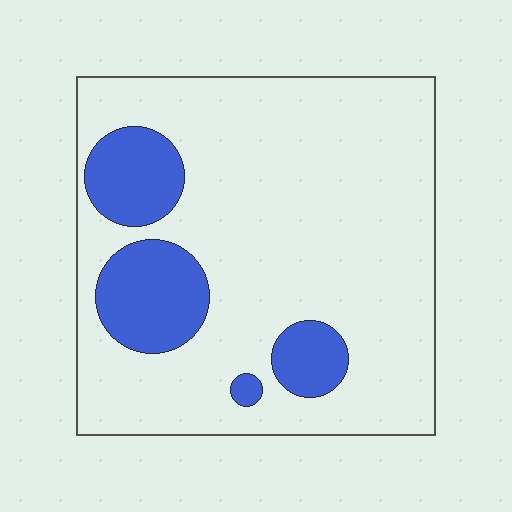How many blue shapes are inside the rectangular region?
4.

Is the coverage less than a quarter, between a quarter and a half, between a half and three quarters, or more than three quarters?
Less than a quarter.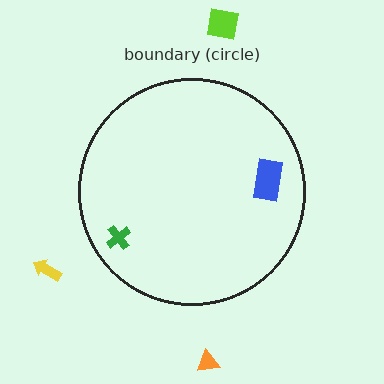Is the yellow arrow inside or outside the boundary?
Outside.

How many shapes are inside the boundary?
2 inside, 3 outside.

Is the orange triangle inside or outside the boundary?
Outside.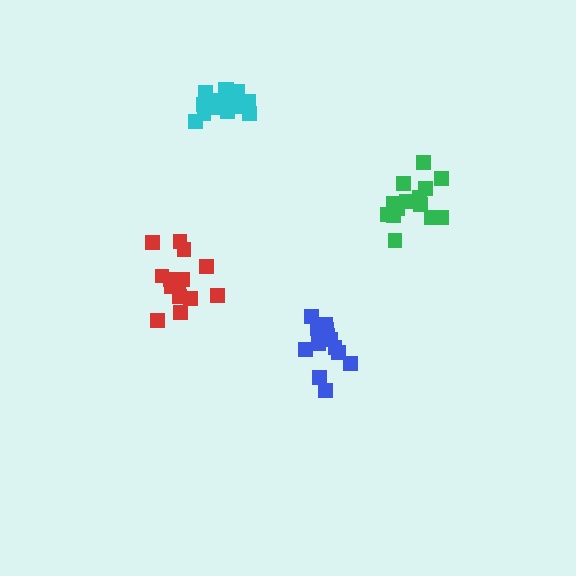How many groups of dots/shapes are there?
There are 4 groups.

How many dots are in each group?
Group 1: 15 dots, Group 2: 15 dots, Group 3: 13 dots, Group 4: 17 dots (60 total).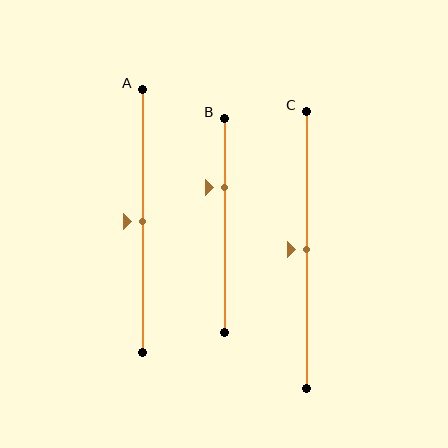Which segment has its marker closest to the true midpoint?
Segment A has its marker closest to the true midpoint.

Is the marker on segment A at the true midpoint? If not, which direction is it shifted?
Yes, the marker on segment A is at the true midpoint.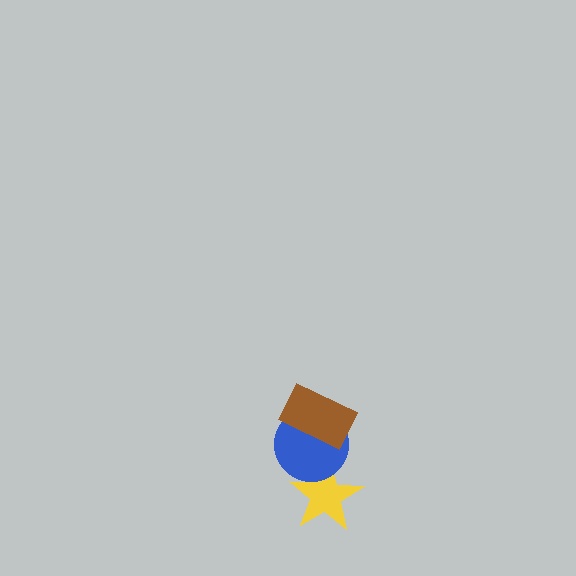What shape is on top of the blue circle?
The brown rectangle is on top of the blue circle.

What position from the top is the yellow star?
The yellow star is 3rd from the top.